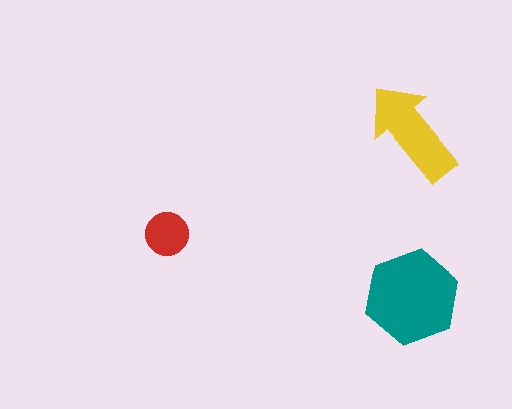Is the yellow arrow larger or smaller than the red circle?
Larger.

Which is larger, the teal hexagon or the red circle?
The teal hexagon.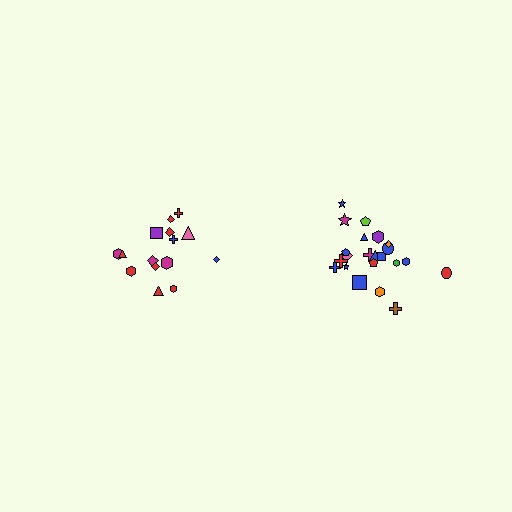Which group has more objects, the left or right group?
The right group.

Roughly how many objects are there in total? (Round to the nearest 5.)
Roughly 35 objects in total.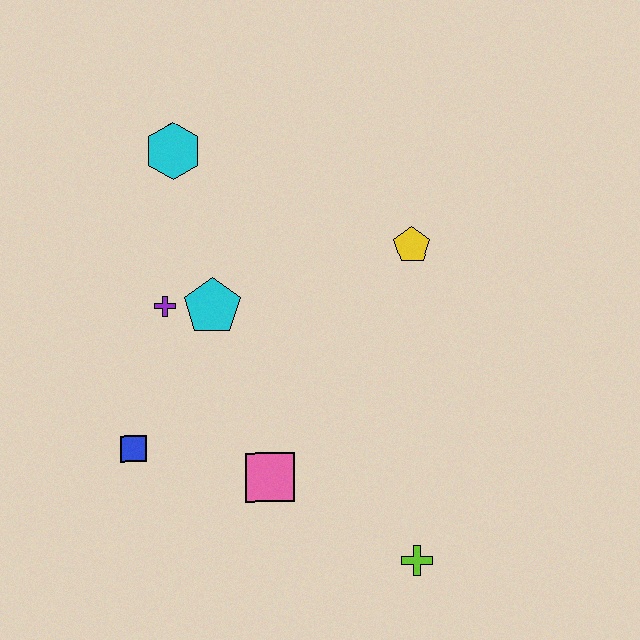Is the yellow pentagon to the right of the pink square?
Yes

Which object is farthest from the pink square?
The cyan hexagon is farthest from the pink square.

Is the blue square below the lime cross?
No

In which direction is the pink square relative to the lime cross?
The pink square is to the left of the lime cross.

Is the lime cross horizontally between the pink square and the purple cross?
No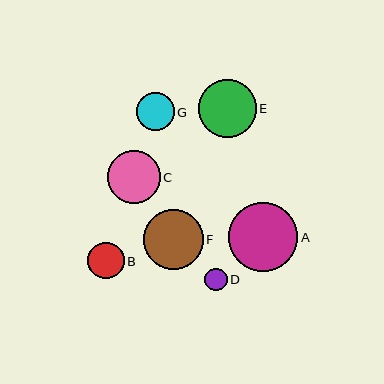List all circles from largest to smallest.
From largest to smallest: A, F, E, C, G, B, D.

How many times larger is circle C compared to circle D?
Circle C is approximately 2.3 times the size of circle D.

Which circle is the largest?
Circle A is the largest with a size of approximately 69 pixels.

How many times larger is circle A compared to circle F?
Circle A is approximately 1.2 times the size of circle F.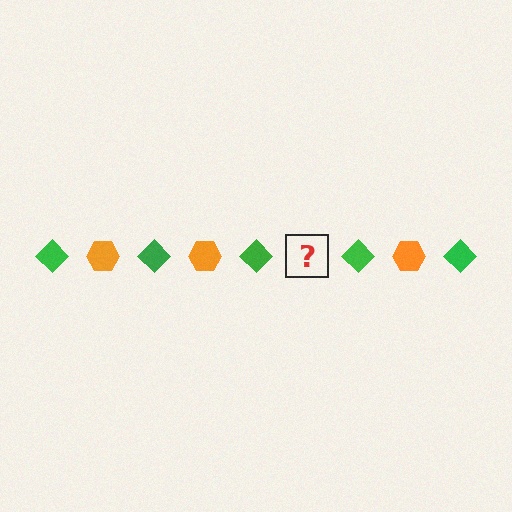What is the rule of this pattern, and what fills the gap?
The rule is that the pattern alternates between green diamond and orange hexagon. The gap should be filled with an orange hexagon.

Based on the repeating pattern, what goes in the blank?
The blank should be an orange hexagon.